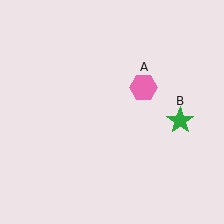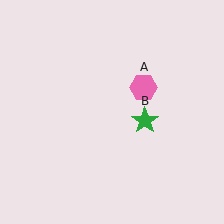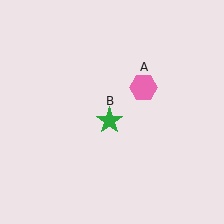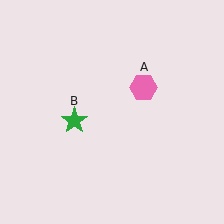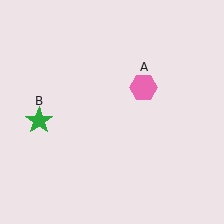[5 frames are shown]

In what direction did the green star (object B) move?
The green star (object B) moved left.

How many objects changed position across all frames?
1 object changed position: green star (object B).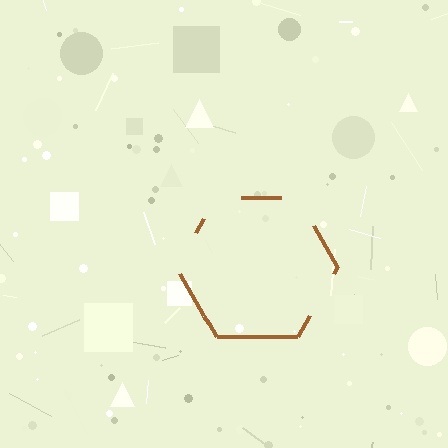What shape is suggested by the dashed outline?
The dashed outline suggests a hexagon.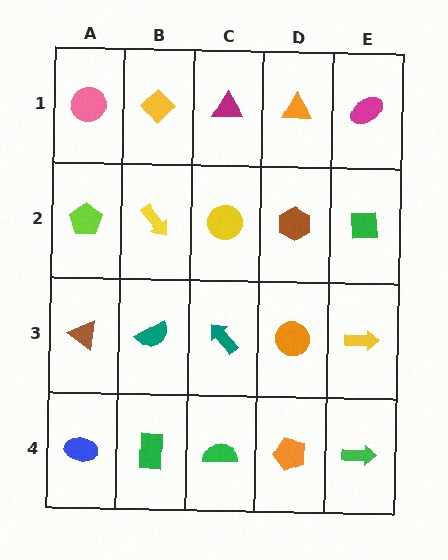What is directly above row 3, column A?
A lime pentagon.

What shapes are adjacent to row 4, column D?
An orange circle (row 3, column D), a green semicircle (row 4, column C), a green arrow (row 4, column E).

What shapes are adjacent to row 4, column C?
A teal arrow (row 3, column C), a green rectangle (row 4, column B), an orange pentagon (row 4, column D).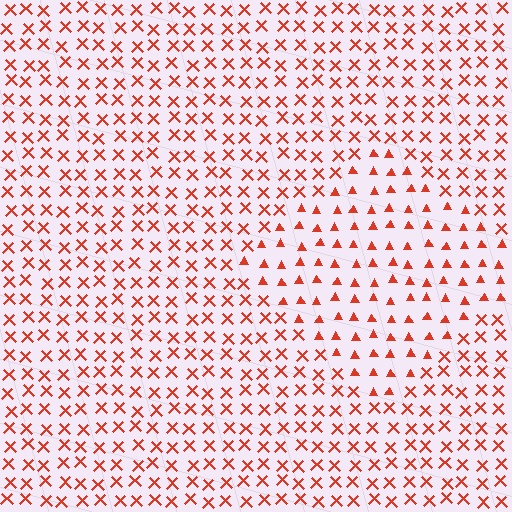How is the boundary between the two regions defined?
The boundary is defined by a change in element shape: triangles inside vs. X marks outside. All elements share the same color and spacing.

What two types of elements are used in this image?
The image uses triangles inside the diamond region and X marks outside it.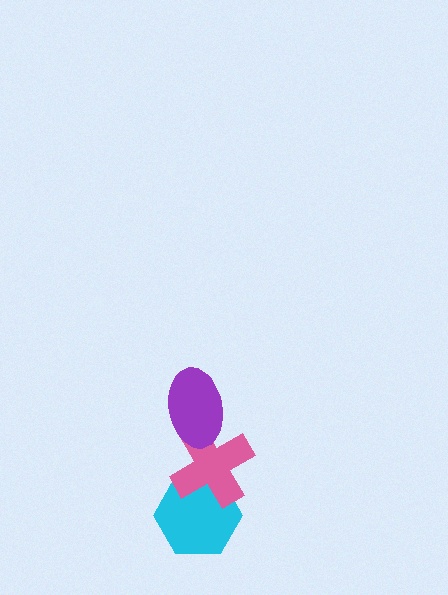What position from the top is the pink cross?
The pink cross is 2nd from the top.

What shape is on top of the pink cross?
The purple ellipse is on top of the pink cross.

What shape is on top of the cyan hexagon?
The pink cross is on top of the cyan hexagon.